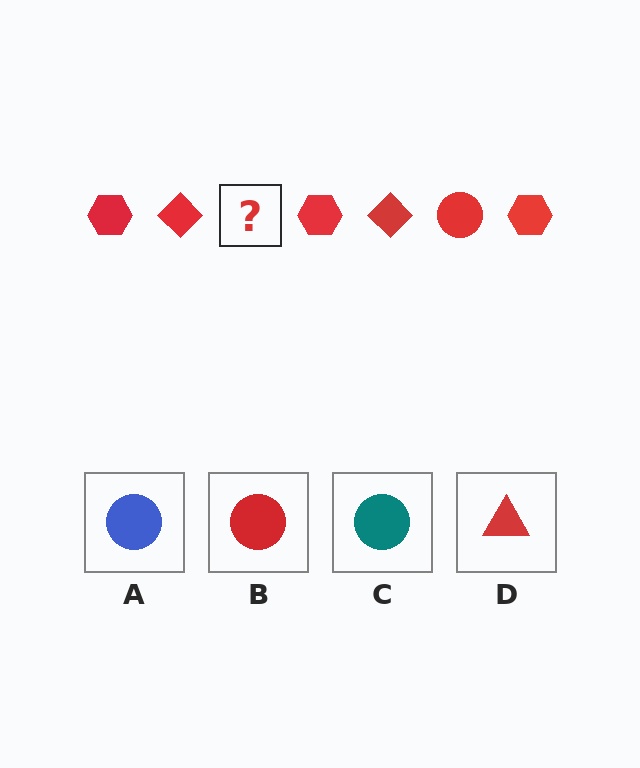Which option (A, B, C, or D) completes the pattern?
B.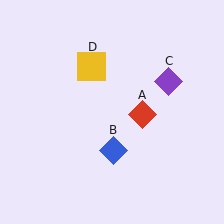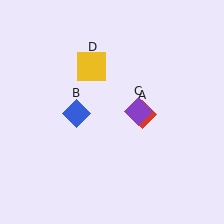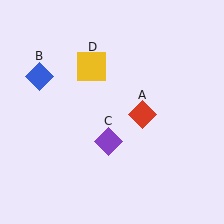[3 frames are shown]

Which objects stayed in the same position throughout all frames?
Red diamond (object A) and yellow square (object D) remained stationary.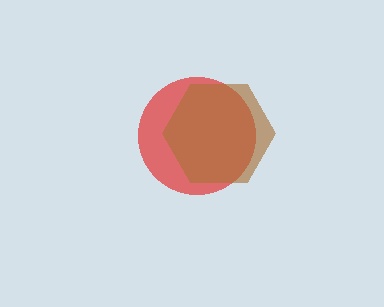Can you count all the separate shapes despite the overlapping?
Yes, there are 2 separate shapes.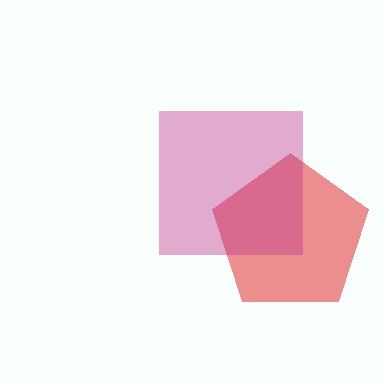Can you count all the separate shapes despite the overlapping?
Yes, there are 2 separate shapes.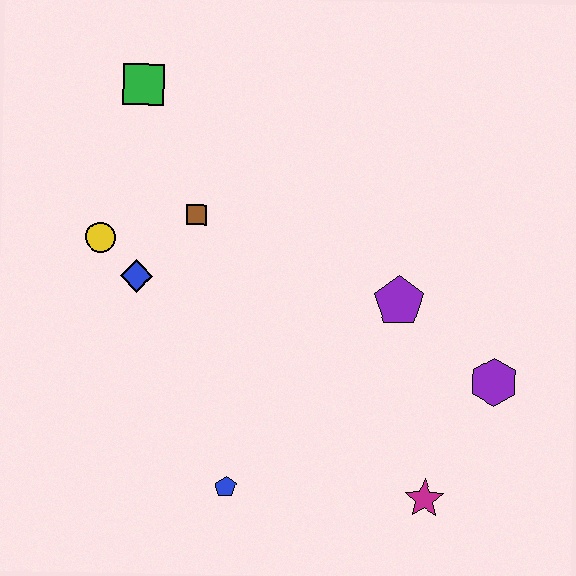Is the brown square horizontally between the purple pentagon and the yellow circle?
Yes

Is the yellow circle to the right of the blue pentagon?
No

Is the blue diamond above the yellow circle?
No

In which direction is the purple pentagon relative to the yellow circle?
The purple pentagon is to the right of the yellow circle.